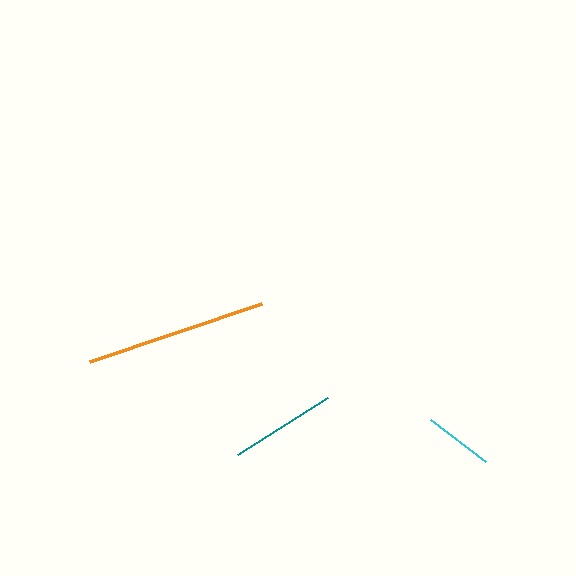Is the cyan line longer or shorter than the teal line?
The teal line is longer than the cyan line.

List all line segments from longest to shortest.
From longest to shortest: orange, teal, cyan.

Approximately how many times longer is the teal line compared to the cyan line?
The teal line is approximately 1.5 times the length of the cyan line.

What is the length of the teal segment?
The teal segment is approximately 106 pixels long.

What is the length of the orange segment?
The orange segment is approximately 181 pixels long.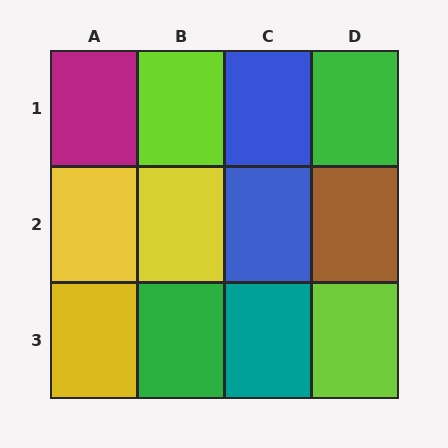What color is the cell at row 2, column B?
Yellow.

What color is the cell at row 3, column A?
Yellow.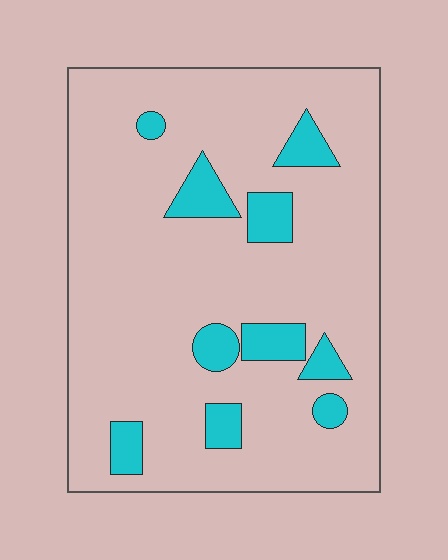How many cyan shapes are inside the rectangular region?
10.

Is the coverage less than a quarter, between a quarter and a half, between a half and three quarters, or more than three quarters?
Less than a quarter.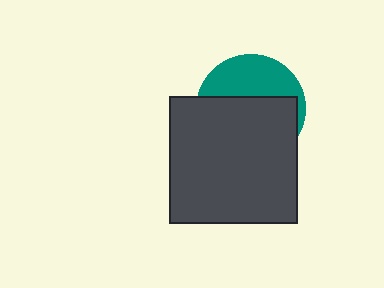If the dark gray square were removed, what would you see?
You would see the complete teal circle.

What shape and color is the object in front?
The object in front is a dark gray square.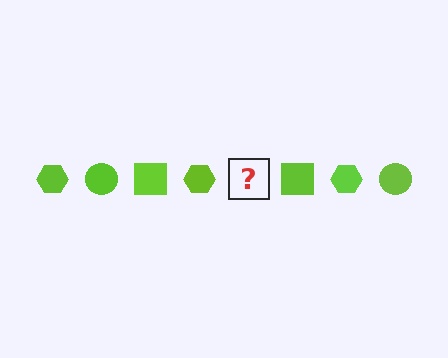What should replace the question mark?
The question mark should be replaced with a lime circle.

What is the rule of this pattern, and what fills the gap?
The rule is that the pattern cycles through hexagon, circle, square shapes in lime. The gap should be filled with a lime circle.